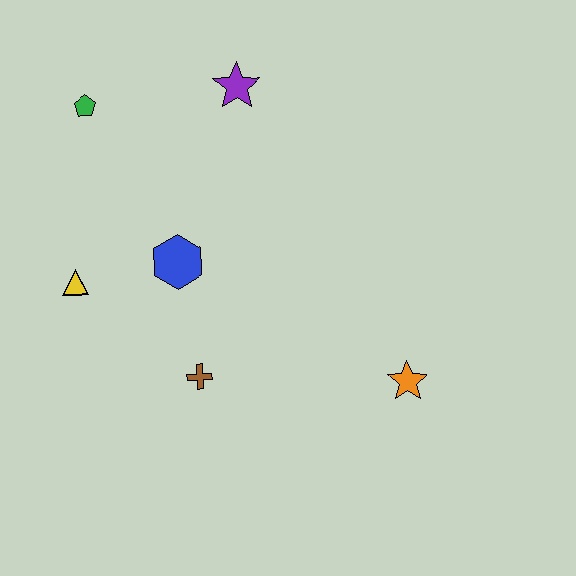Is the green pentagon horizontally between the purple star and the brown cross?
No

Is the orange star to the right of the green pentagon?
Yes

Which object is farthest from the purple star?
The orange star is farthest from the purple star.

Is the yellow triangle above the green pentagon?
No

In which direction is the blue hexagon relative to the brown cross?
The blue hexagon is above the brown cross.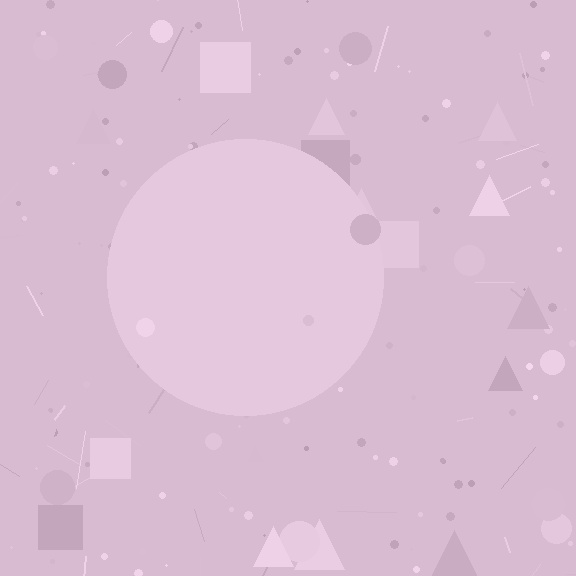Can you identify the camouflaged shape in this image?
The camouflaged shape is a circle.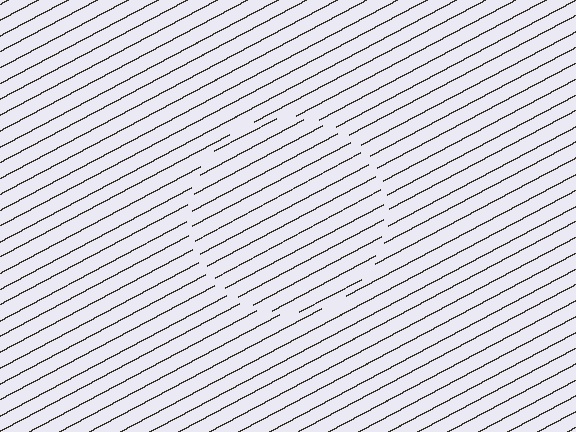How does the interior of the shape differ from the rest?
The interior of the shape contains the same grating, shifted by half a period — the contour is defined by the phase discontinuity where line-ends from the inner and outer gratings abut.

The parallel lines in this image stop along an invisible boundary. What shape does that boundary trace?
An illusory circle. The interior of the shape contains the same grating, shifted by half a period — the contour is defined by the phase discontinuity where line-ends from the inner and outer gratings abut.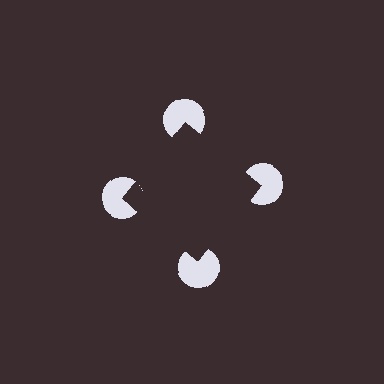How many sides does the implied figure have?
4 sides.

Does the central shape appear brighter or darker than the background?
It typically appears slightly darker than the background, even though no actual brightness change is drawn.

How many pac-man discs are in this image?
There are 4 — one at each vertex of the illusory square.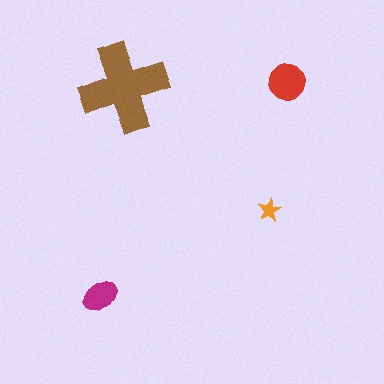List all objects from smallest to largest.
The orange star, the magenta ellipse, the red circle, the brown cross.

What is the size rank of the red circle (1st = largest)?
2nd.